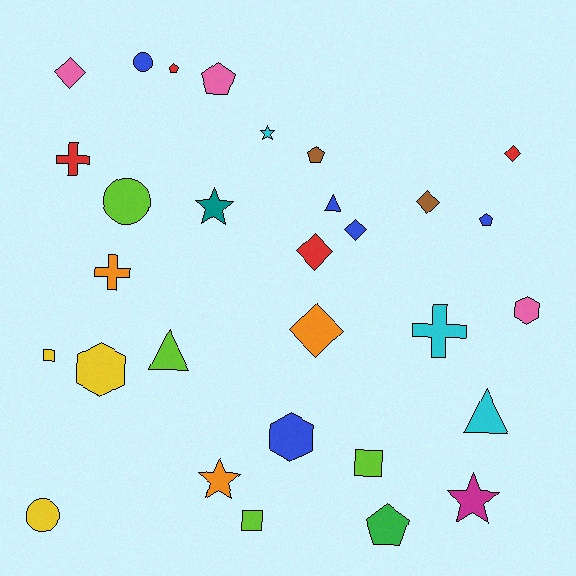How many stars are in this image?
There are 4 stars.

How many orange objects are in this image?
There are 3 orange objects.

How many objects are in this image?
There are 30 objects.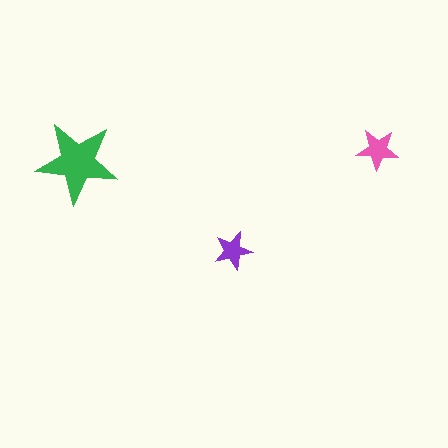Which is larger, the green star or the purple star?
The green one.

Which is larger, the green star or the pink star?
The green one.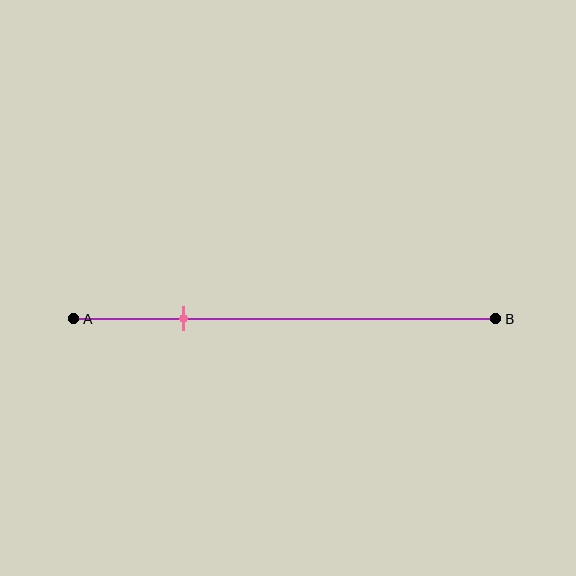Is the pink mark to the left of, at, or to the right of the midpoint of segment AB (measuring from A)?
The pink mark is to the left of the midpoint of segment AB.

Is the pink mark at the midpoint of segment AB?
No, the mark is at about 25% from A, not at the 50% midpoint.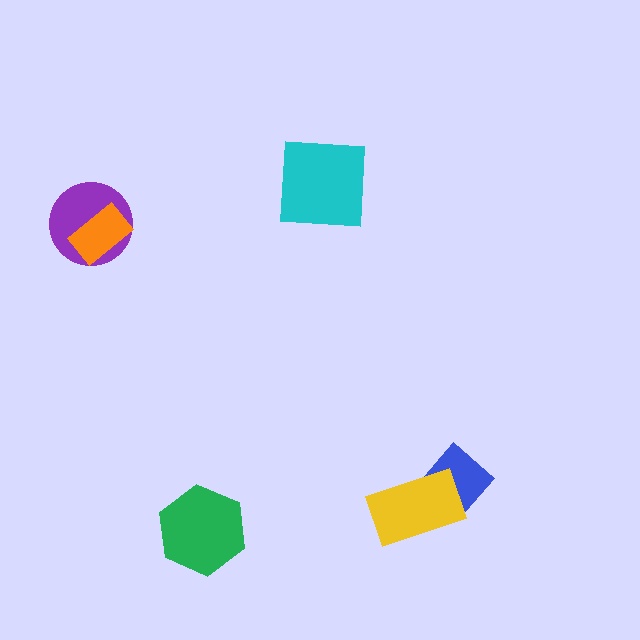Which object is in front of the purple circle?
The orange rectangle is in front of the purple circle.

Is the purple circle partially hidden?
Yes, it is partially covered by another shape.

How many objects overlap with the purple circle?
1 object overlaps with the purple circle.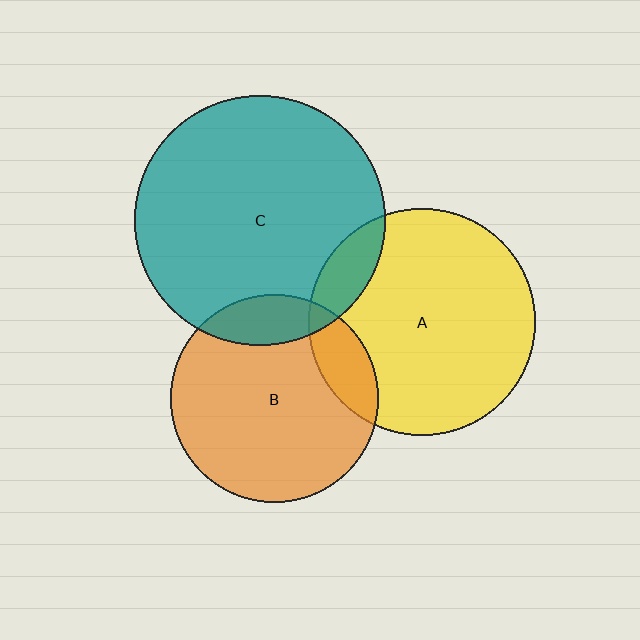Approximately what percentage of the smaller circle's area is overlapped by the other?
Approximately 10%.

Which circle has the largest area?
Circle C (teal).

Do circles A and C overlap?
Yes.